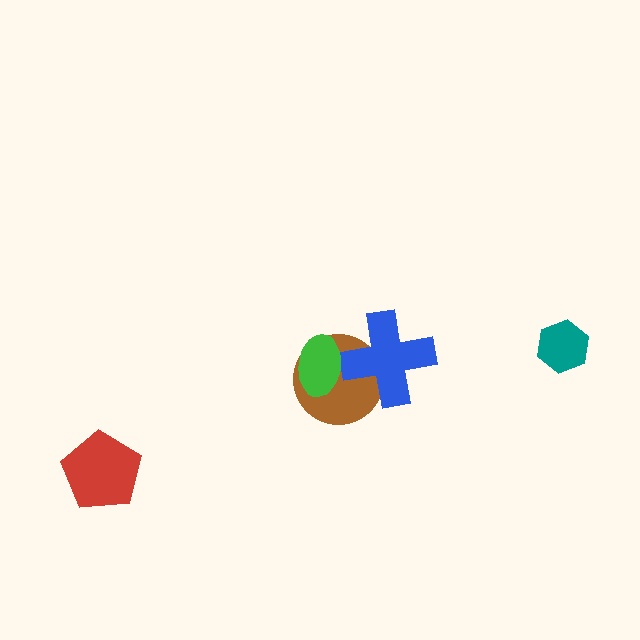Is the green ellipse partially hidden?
No, no other shape covers it.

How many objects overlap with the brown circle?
2 objects overlap with the brown circle.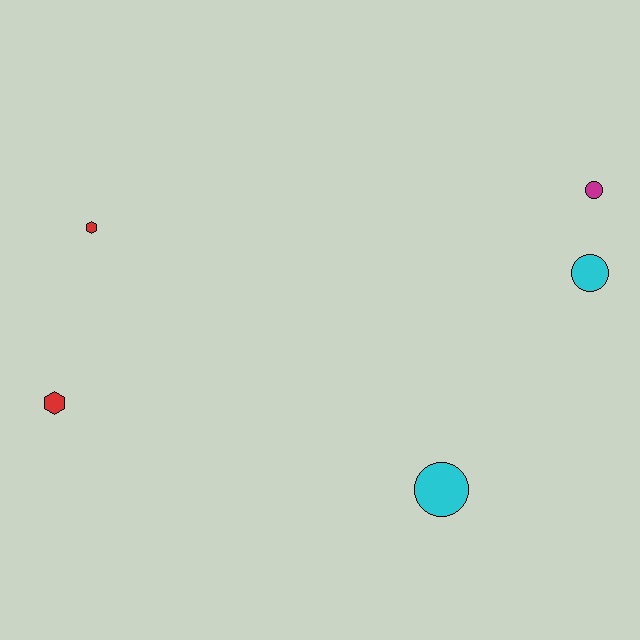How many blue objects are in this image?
There are no blue objects.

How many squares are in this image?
There are no squares.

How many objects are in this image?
There are 5 objects.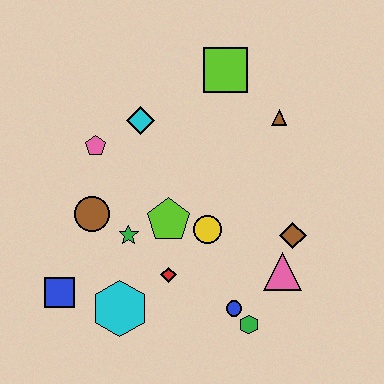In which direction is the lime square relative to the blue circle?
The lime square is above the blue circle.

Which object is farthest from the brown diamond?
The blue square is farthest from the brown diamond.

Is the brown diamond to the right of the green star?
Yes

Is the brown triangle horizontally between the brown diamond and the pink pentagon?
Yes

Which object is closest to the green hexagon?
The blue circle is closest to the green hexagon.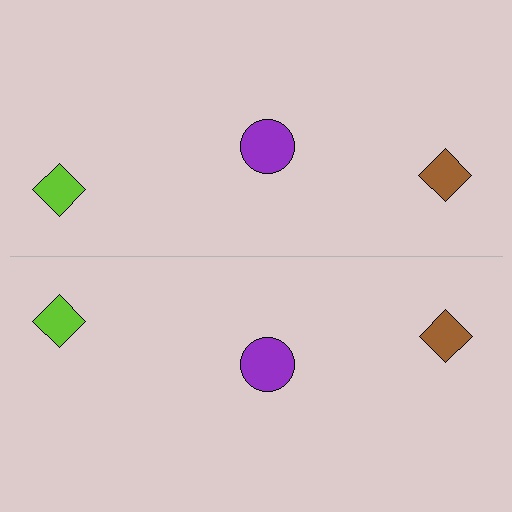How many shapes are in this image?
There are 6 shapes in this image.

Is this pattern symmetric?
Yes, this pattern has bilateral (reflection) symmetry.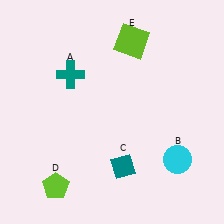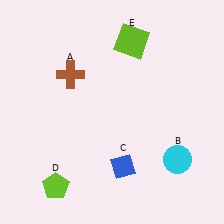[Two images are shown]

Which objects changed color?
A changed from teal to brown. C changed from teal to blue.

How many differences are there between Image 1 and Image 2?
There are 2 differences between the two images.